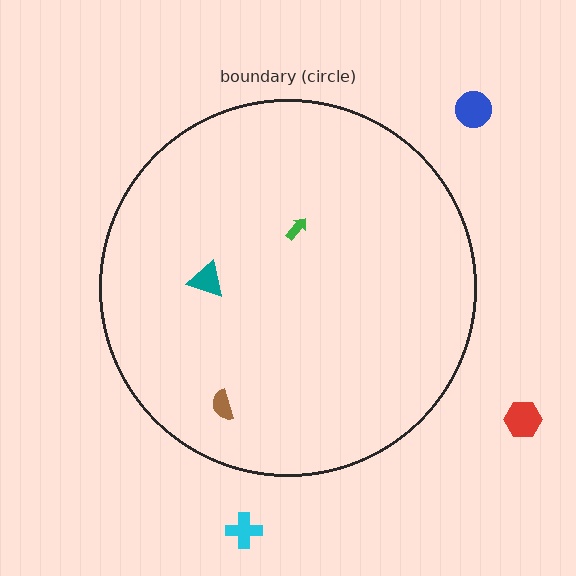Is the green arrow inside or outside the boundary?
Inside.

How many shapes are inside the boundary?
3 inside, 3 outside.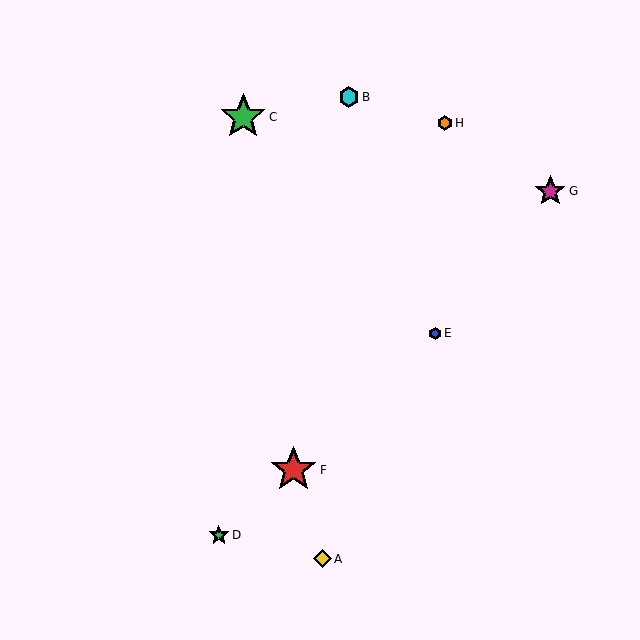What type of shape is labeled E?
Shape E is a blue hexagon.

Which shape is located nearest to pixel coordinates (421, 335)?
The blue hexagon (labeled E) at (435, 333) is nearest to that location.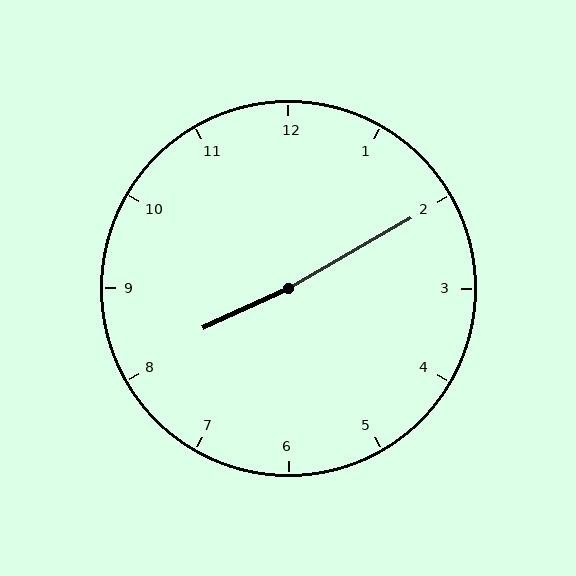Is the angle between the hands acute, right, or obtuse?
It is obtuse.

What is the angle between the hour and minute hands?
Approximately 175 degrees.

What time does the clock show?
8:10.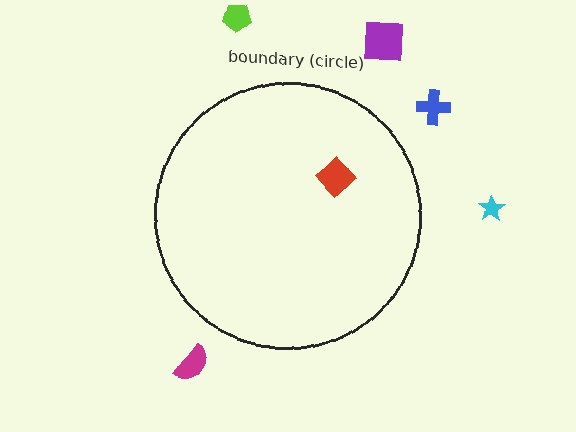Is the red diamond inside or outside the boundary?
Inside.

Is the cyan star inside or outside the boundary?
Outside.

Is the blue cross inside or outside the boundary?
Outside.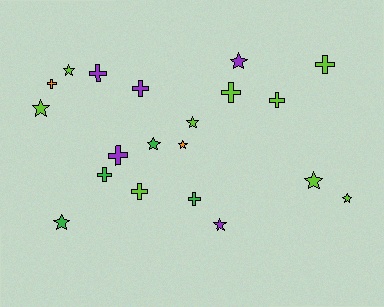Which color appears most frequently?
Lime, with 9 objects.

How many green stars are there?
There are 2 green stars.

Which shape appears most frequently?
Cross, with 10 objects.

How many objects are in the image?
There are 20 objects.